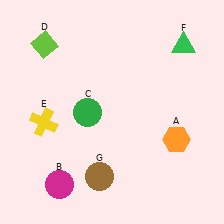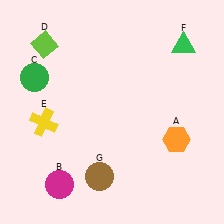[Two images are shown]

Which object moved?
The green circle (C) moved left.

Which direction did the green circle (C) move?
The green circle (C) moved left.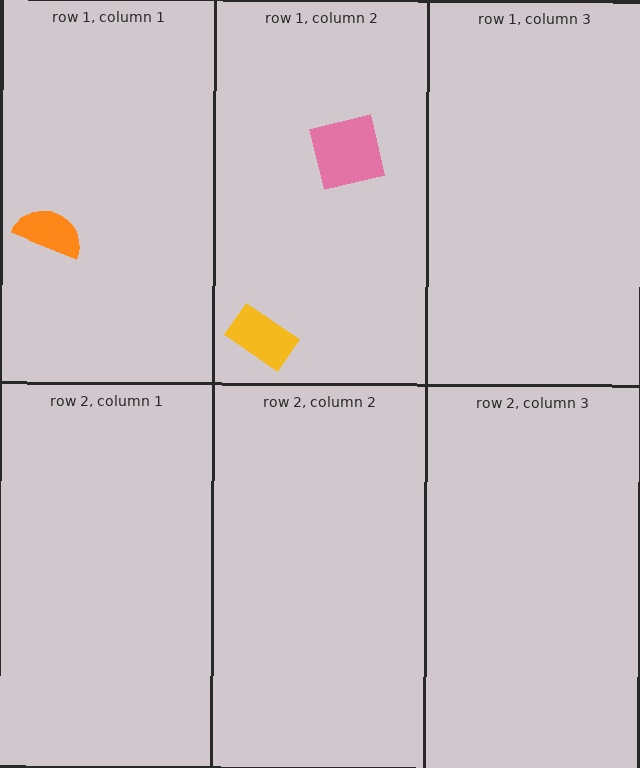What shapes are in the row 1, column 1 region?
The orange semicircle.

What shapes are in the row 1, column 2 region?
The pink square, the yellow rectangle.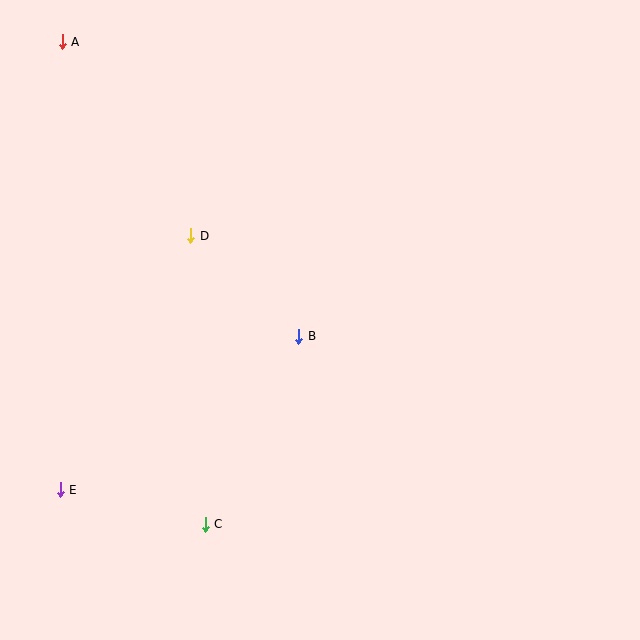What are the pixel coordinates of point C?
Point C is at (205, 524).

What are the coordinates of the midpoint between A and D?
The midpoint between A and D is at (127, 139).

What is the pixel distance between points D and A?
The distance between D and A is 233 pixels.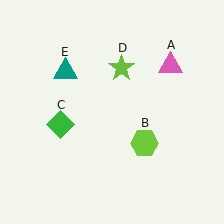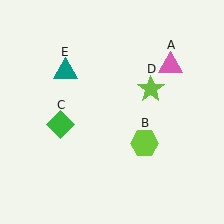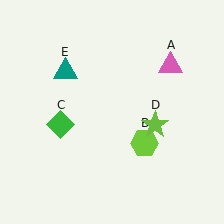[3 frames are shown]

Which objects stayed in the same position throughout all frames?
Pink triangle (object A) and lime hexagon (object B) and green diamond (object C) and teal triangle (object E) remained stationary.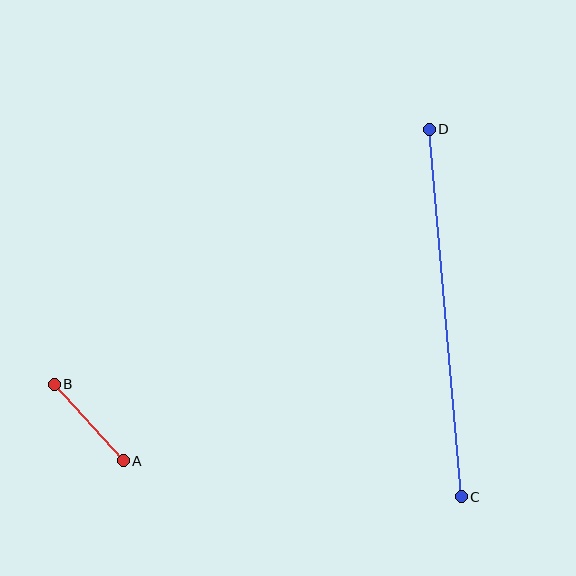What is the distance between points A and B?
The distance is approximately 103 pixels.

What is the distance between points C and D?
The distance is approximately 369 pixels.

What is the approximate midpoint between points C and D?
The midpoint is at approximately (445, 313) pixels.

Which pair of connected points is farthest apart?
Points C and D are farthest apart.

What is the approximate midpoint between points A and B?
The midpoint is at approximately (89, 422) pixels.